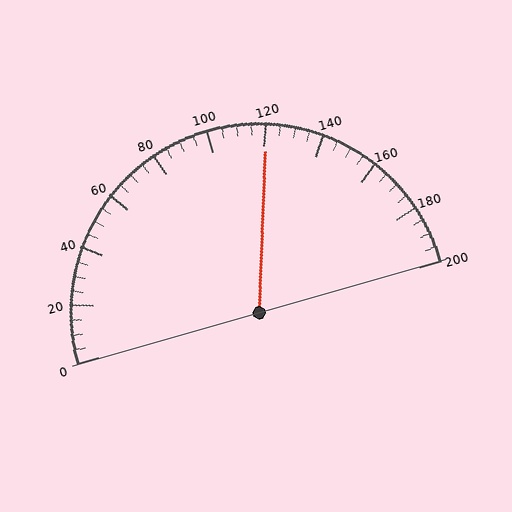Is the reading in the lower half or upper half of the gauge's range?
The reading is in the upper half of the range (0 to 200).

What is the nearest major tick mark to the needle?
The nearest major tick mark is 120.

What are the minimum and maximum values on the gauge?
The gauge ranges from 0 to 200.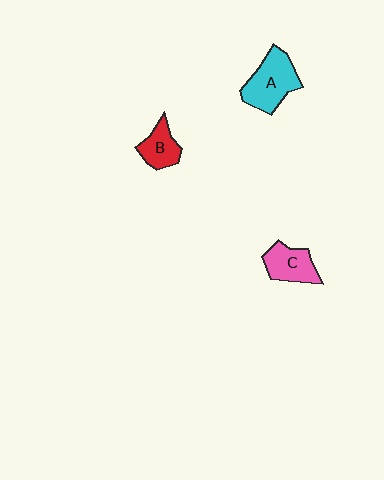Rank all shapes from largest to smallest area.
From largest to smallest: A (cyan), C (pink), B (red).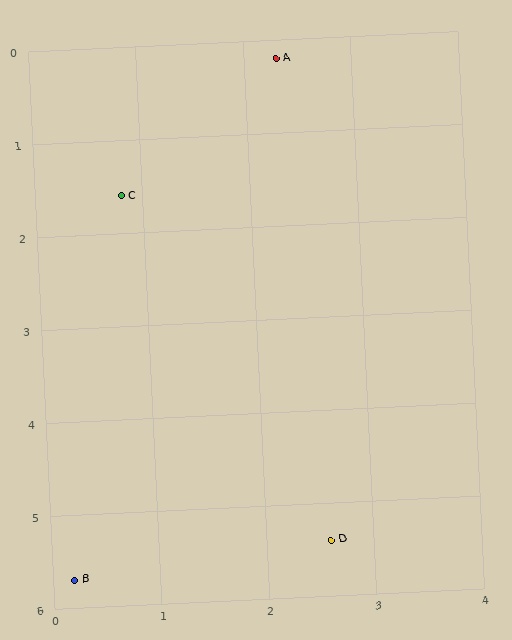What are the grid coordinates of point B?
Point B is at approximately (0.2, 5.7).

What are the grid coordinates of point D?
Point D is at approximately (2.6, 5.4).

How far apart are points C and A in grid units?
Points C and A are about 2.1 grid units apart.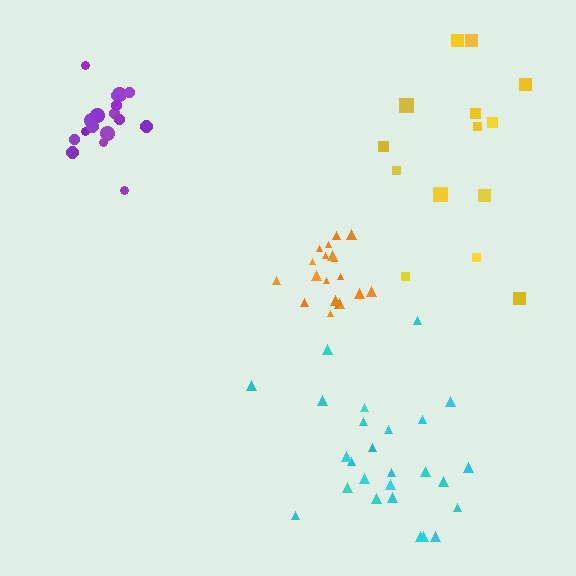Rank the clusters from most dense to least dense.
purple, orange, cyan, yellow.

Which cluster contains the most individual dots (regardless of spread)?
Cyan (27).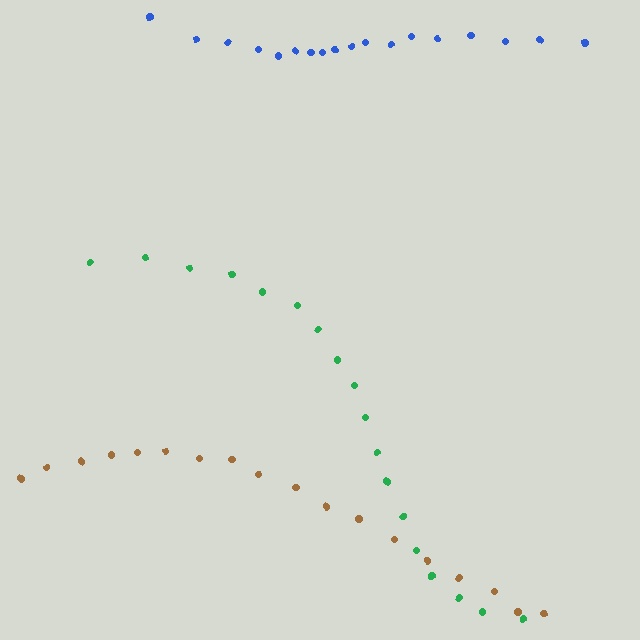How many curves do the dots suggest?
There are 3 distinct paths.